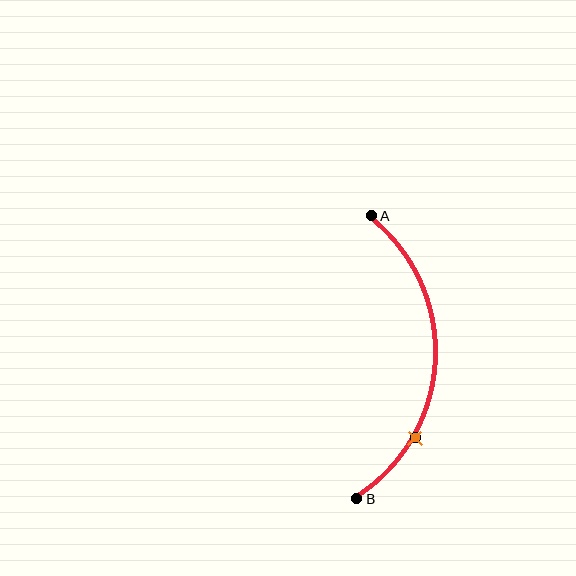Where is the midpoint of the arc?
The arc midpoint is the point on the curve farthest from the straight line joining A and B. It sits to the right of that line.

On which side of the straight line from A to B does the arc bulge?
The arc bulges to the right of the straight line connecting A and B.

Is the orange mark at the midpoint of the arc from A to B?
No. The orange mark lies on the arc but is closer to endpoint B. The arc midpoint would be at the point on the curve equidistant along the arc from both A and B.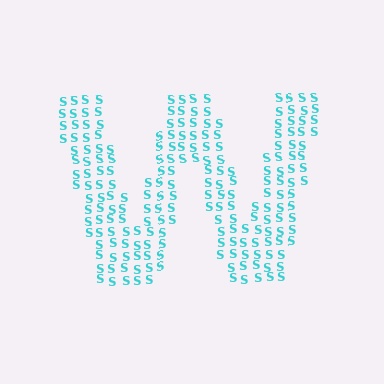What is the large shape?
The large shape is the letter W.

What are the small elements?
The small elements are letter S's.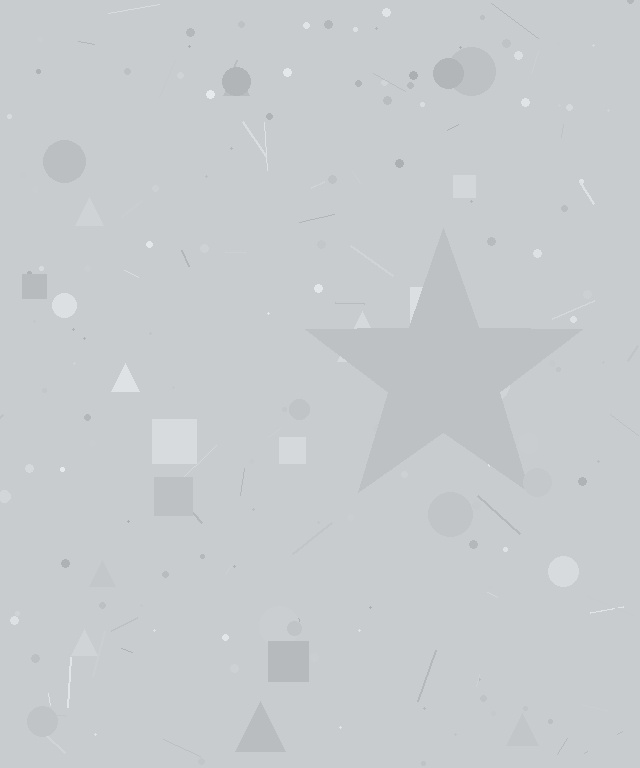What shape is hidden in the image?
A star is hidden in the image.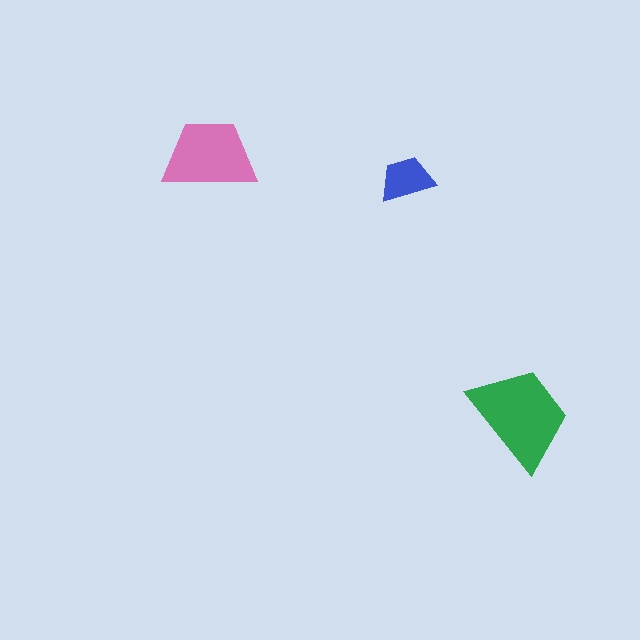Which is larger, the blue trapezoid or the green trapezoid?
The green one.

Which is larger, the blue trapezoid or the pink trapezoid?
The pink one.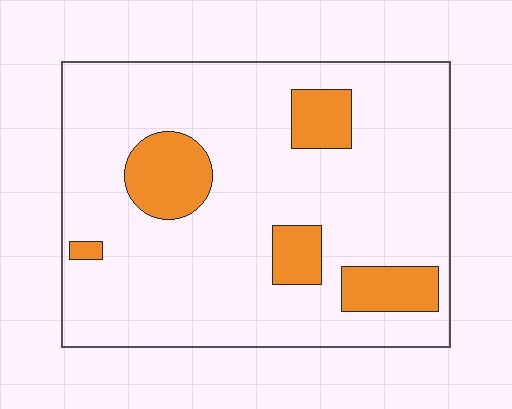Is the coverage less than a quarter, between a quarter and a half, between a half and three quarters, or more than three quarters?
Less than a quarter.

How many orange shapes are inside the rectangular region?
5.